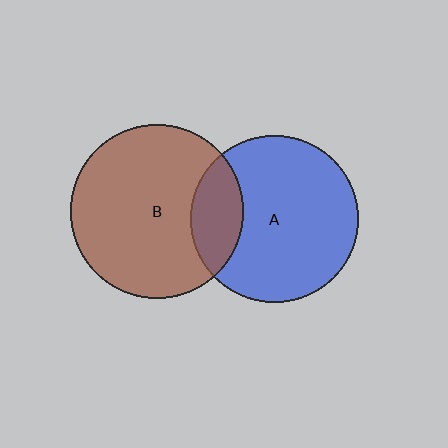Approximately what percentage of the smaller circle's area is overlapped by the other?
Approximately 20%.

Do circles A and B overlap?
Yes.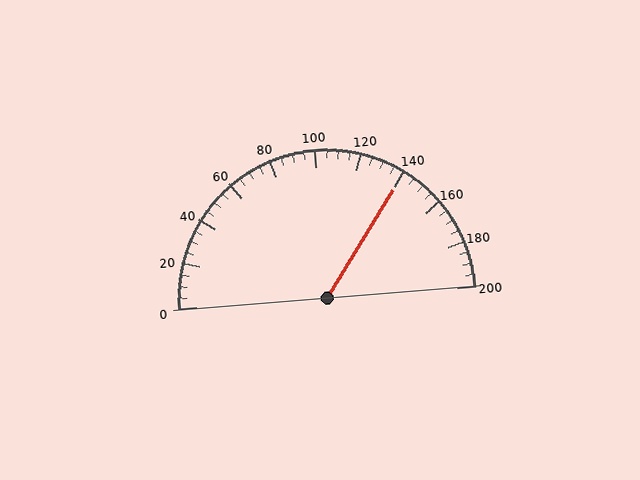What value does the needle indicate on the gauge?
The needle indicates approximately 140.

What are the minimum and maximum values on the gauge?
The gauge ranges from 0 to 200.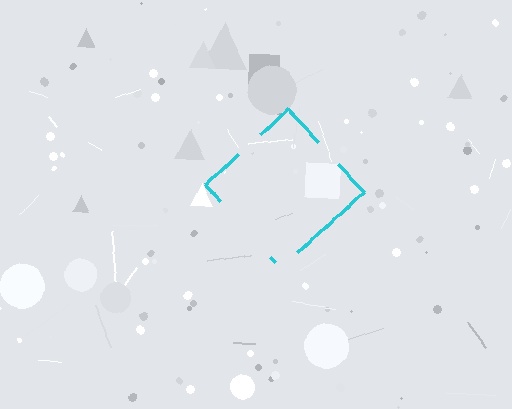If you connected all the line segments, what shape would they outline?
They would outline a diamond.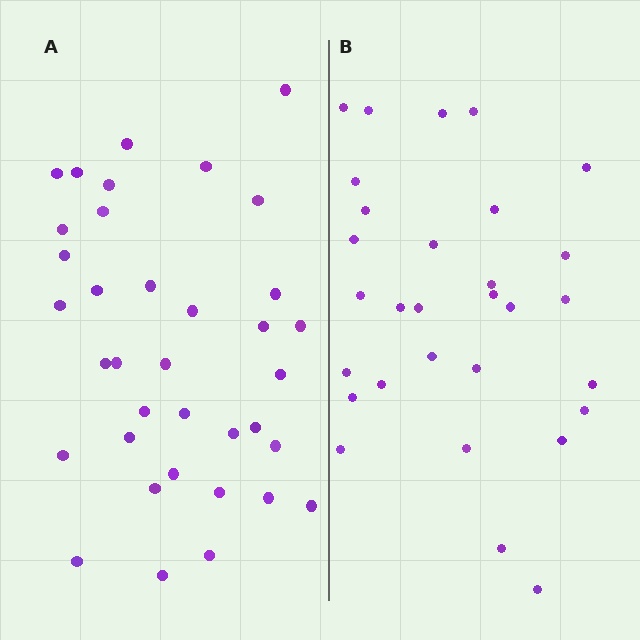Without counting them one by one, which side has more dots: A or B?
Region A (the left region) has more dots.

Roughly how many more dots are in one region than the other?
Region A has about 6 more dots than region B.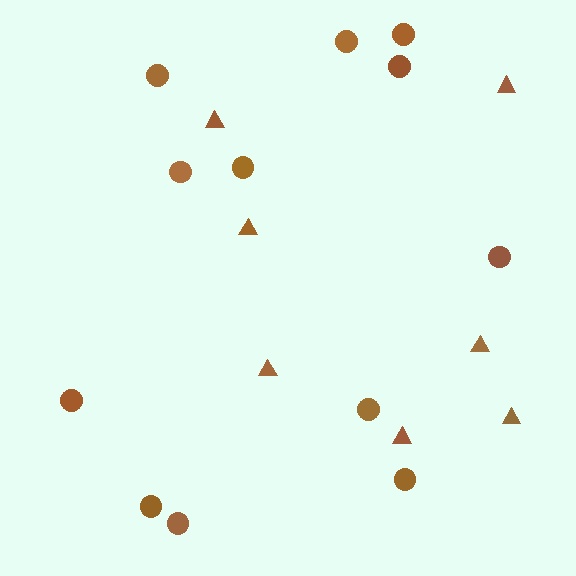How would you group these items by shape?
There are 2 groups: one group of triangles (7) and one group of circles (12).